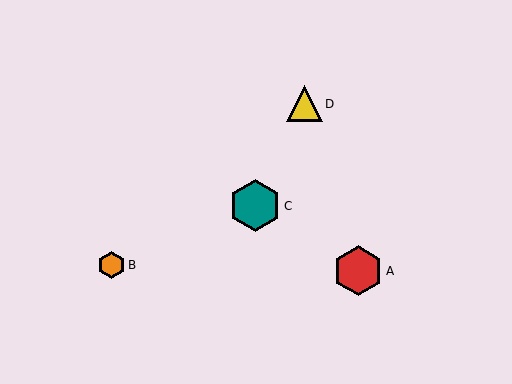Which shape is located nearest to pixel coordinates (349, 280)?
The red hexagon (labeled A) at (358, 271) is nearest to that location.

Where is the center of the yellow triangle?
The center of the yellow triangle is at (304, 104).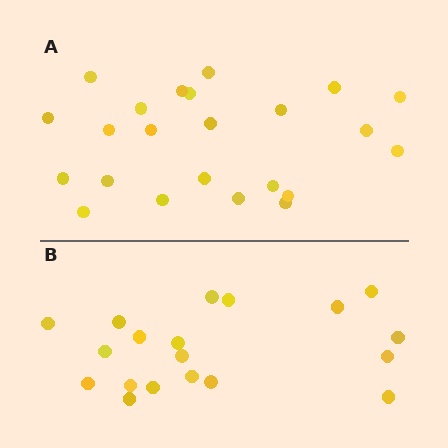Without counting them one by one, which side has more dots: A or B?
Region A (the top region) has more dots.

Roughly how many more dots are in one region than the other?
Region A has about 4 more dots than region B.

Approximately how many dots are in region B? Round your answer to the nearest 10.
About 20 dots. (The exact count is 19, which rounds to 20.)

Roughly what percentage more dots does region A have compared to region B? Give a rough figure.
About 20% more.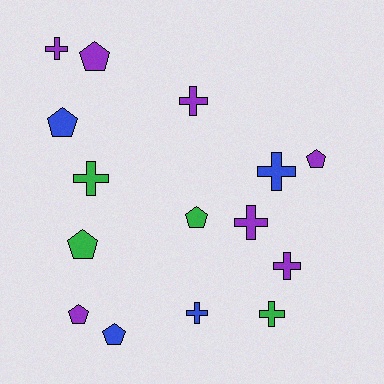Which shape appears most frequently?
Cross, with 8 objects.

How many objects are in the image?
There are 15 objects.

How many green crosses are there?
There are 2 green crosses.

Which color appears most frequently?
Purple, with 7 objects.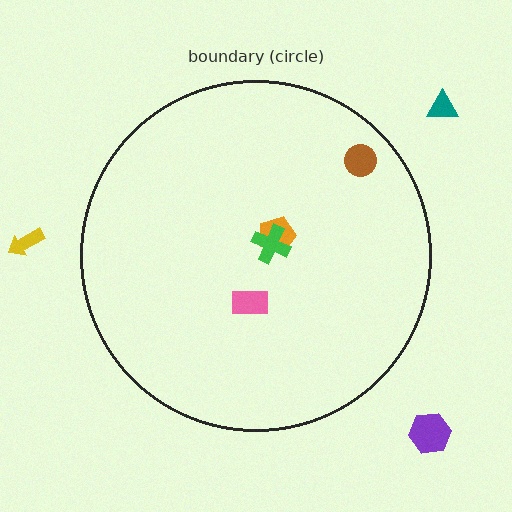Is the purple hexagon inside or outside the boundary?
Outside.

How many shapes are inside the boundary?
4 inside, 3 outside.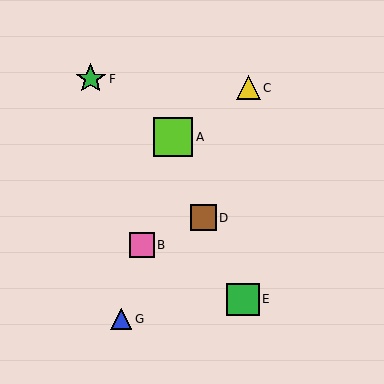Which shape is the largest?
The lime square (labeled A) is the largest.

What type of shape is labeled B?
Shape B is a pink square.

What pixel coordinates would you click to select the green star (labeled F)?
Click at (91, 79) to select the green star F.